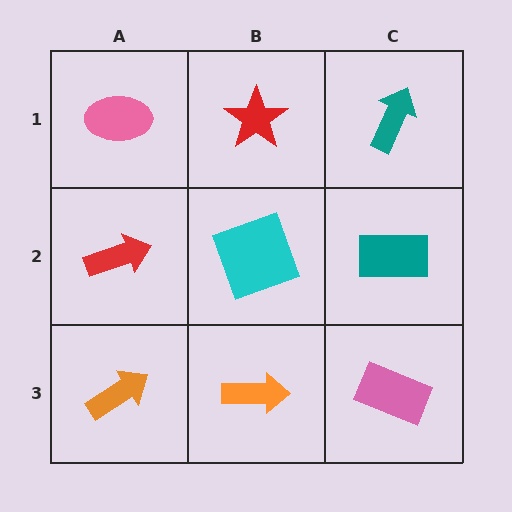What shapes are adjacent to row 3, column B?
A cyan square (row 2, column B), an orange arrow (row 3, column A), a pink rectangle (row 3, column C).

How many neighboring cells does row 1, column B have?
3.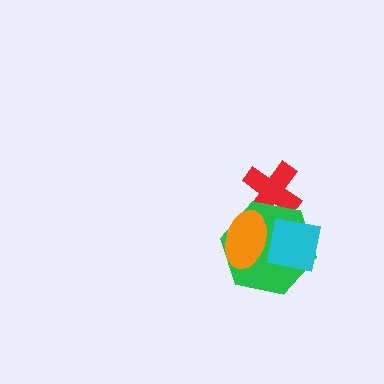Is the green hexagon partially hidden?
Yes, it is partially covered by another shape.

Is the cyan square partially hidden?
Yes, it is partially covered by another shape.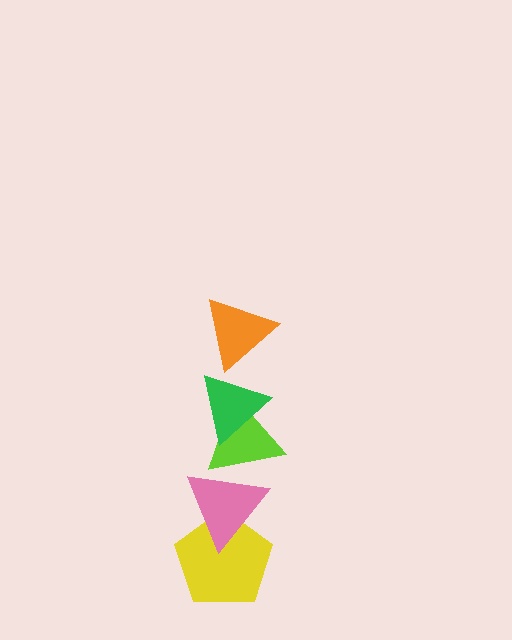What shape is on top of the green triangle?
The orange triangle is on top of the green triangle.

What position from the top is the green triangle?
The green triangle is 2nd from the top.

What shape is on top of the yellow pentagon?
The pink triangle is on top of the yellow pentagon.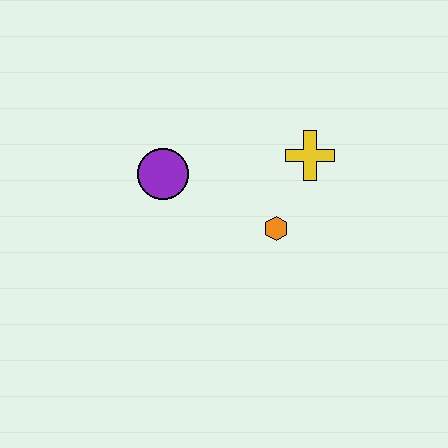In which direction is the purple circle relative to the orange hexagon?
The purple circle is to the left of the orange hexagon.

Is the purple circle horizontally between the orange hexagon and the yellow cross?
No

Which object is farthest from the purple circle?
The yellow cross is farthest from the purple circle.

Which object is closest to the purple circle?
The orange hexagon is closest to the purple circle.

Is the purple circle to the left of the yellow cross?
Yes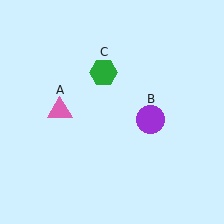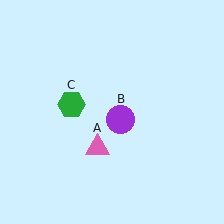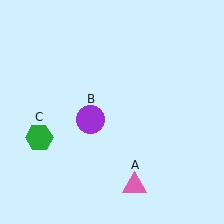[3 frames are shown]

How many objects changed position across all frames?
3 objects changed position: pink triangle (object A), purple circle (object B), green hexagon (object C).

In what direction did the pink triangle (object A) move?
The pink triangle (object A) moved down and to the right.